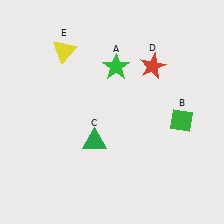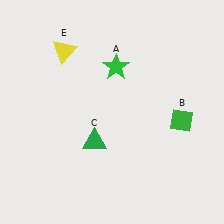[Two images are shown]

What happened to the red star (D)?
The red star (D) was removed in Image 2. It was in the top-right area of Image 1.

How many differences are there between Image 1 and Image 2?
There is 1 difference between the two images.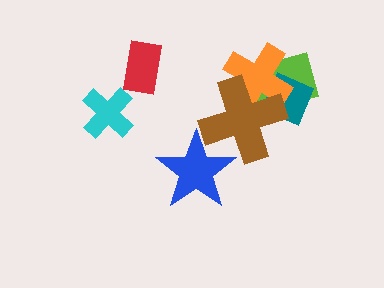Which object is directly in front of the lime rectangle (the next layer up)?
The teal diamond is directly in front of the lime rectangle.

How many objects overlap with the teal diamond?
3 objects overlap with the teal diamond.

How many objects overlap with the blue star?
1 object overlaps with the blue star.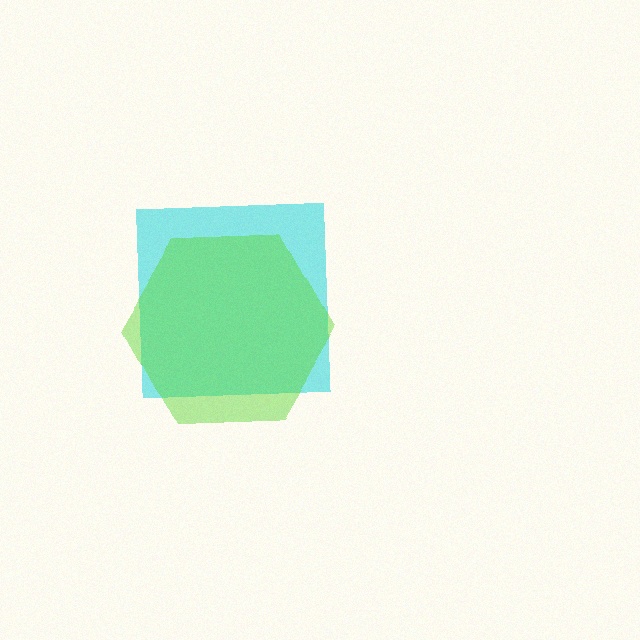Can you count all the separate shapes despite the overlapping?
Yes, there are 2 separate shapes.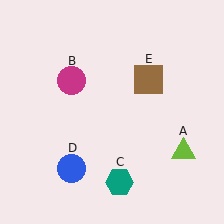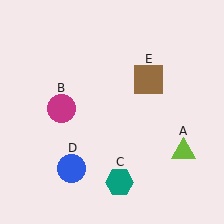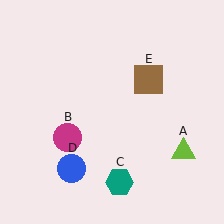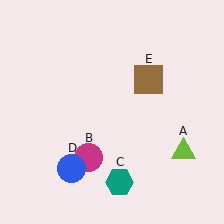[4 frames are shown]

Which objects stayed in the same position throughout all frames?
Lime triangle (object A) and teal hexagon (object C) and blue circle (object D) and brown square (object E) remained stationary.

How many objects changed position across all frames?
1 object changed position: magenta circle (object B).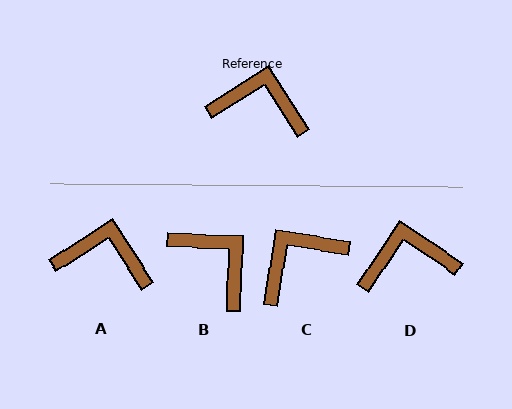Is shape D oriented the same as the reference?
No, it is off by about 24 degrees.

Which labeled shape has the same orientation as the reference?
A.